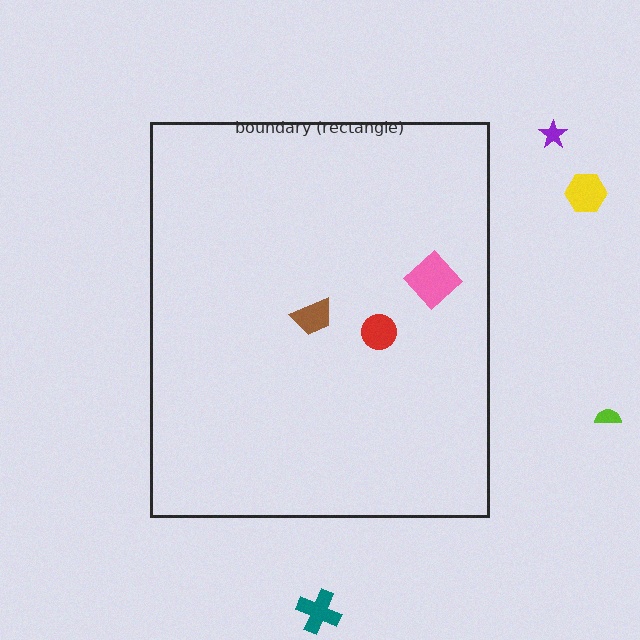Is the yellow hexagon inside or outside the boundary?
Outside.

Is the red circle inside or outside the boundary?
Inside.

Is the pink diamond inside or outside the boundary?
Inside.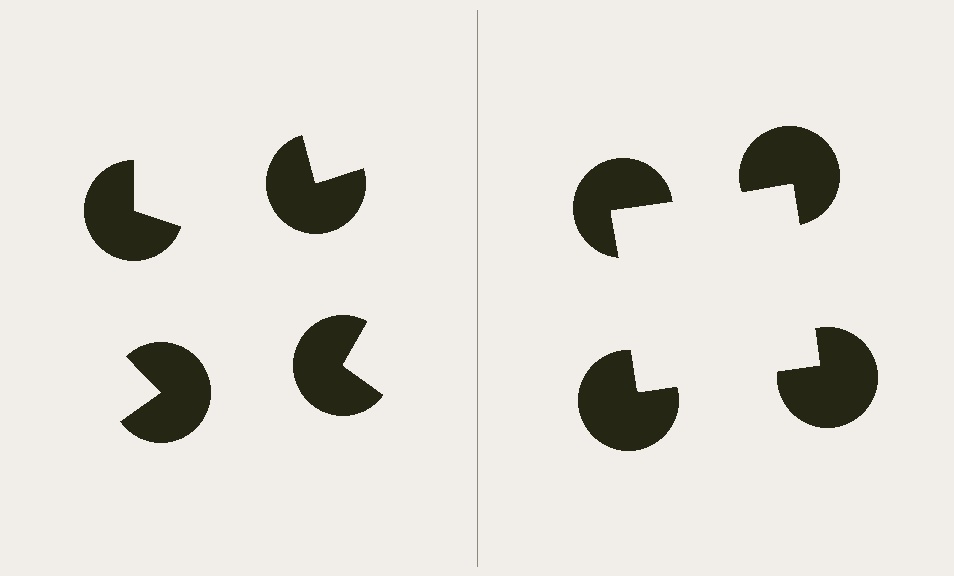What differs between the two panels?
The pac-man discs are positioned identically on both sides; only the wedge orientations differ. On the right they align to a square; on the left they are misaligned.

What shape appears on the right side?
An illusory square.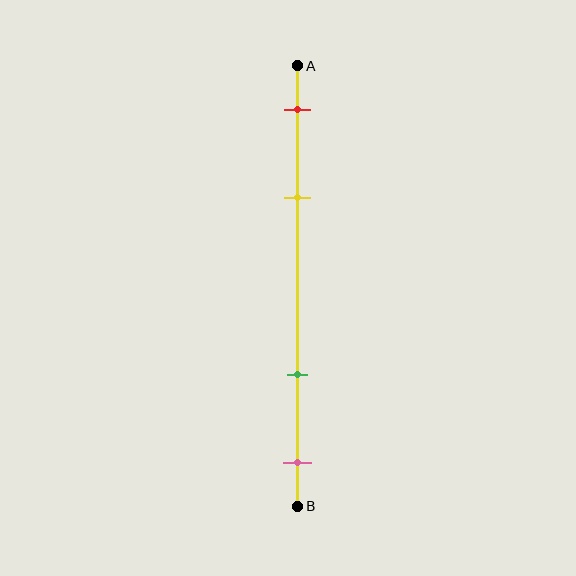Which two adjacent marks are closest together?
The red and yellow marks are the closest adjacent pair.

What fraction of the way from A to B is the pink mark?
The pink mark is approximately 90% (0.9) of the way from A to B.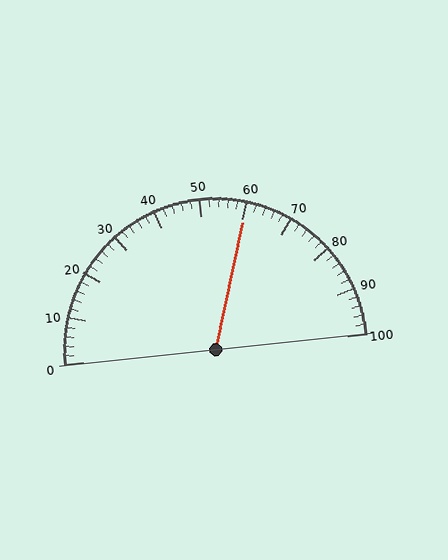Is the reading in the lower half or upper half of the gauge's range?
The reading is in the upper half of the range (0 to 100).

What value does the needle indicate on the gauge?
The needle indicates approximately 60.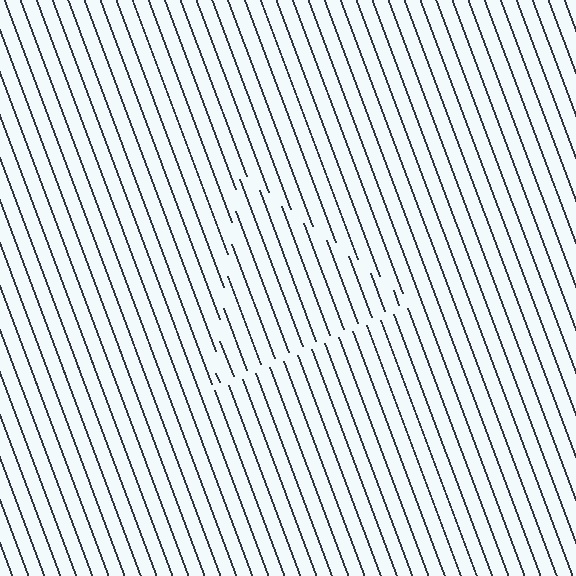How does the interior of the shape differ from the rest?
The interior of the shape contains the same grating, shifted by half a period — the contour is defined by the phase discontinuity where line-ends from the inner and outer gratings abut.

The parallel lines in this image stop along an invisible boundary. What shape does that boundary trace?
An illusory triangle. The interior of the shape contains the same grating, shifted by half a period — the contour is defined by the phase discontinuity where line-ends from the inner and outer gratings abut.